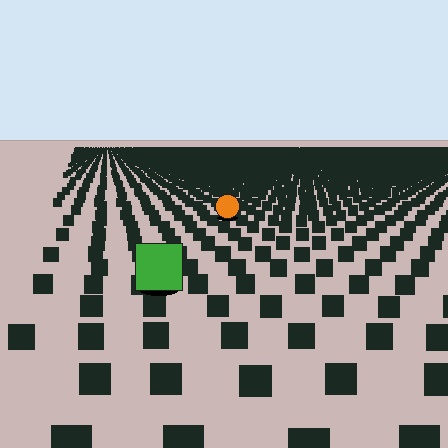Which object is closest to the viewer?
The green square is closest. The texture marks near it are larger and more spread out.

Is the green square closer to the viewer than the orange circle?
Yes. The green square is closer — you can tell from the texture gradient: the ground texture is coarser near it.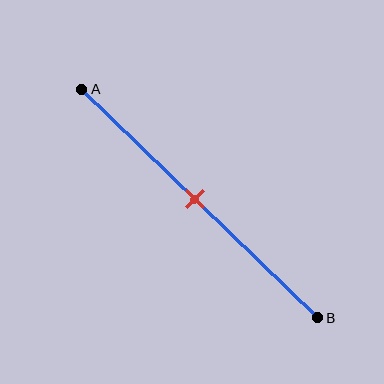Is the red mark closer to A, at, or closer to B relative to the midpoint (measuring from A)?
The red mark is approximately at the midpoint of segment AB.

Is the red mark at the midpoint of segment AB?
Yes, the mark is approximately at the midpoint.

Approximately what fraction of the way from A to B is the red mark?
The red mark is approximately 50% of the way from A to B.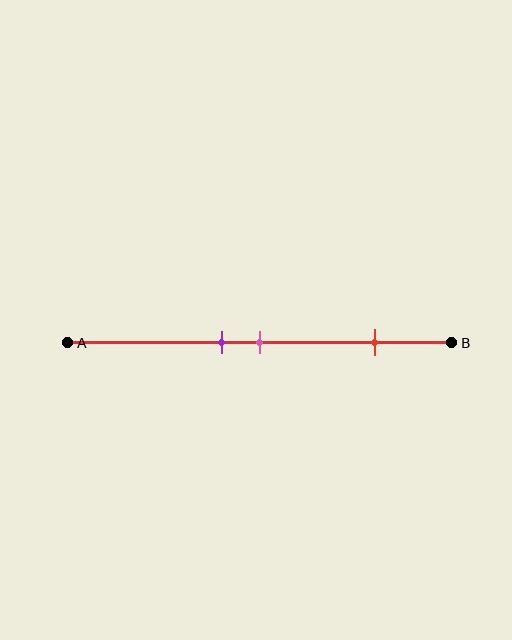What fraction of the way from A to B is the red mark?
The red mark is approximately 80% (0.8) of the way from A to B.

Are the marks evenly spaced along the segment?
No, the marks are not evenly spaced.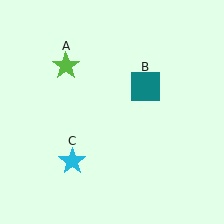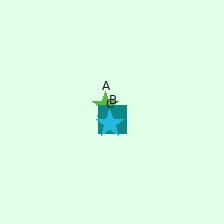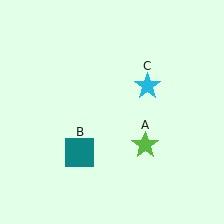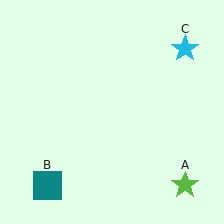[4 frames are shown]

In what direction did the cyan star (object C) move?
The cyan star (object C) moved up and to the right.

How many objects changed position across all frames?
3 objects changed position: lime star (object A), teal square (object B), cyan star (object C).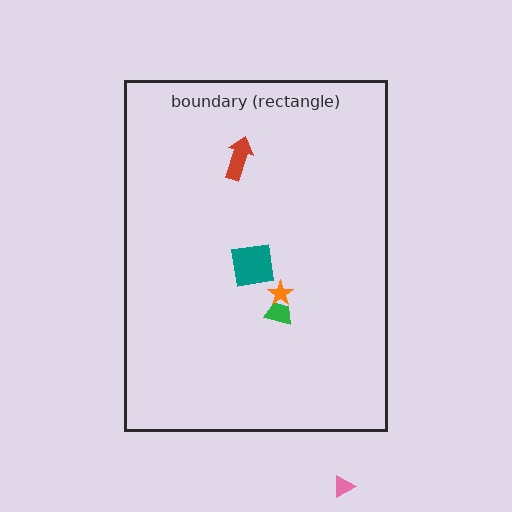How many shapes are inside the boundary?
4 inside, 1 outside.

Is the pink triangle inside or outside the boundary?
Outside.